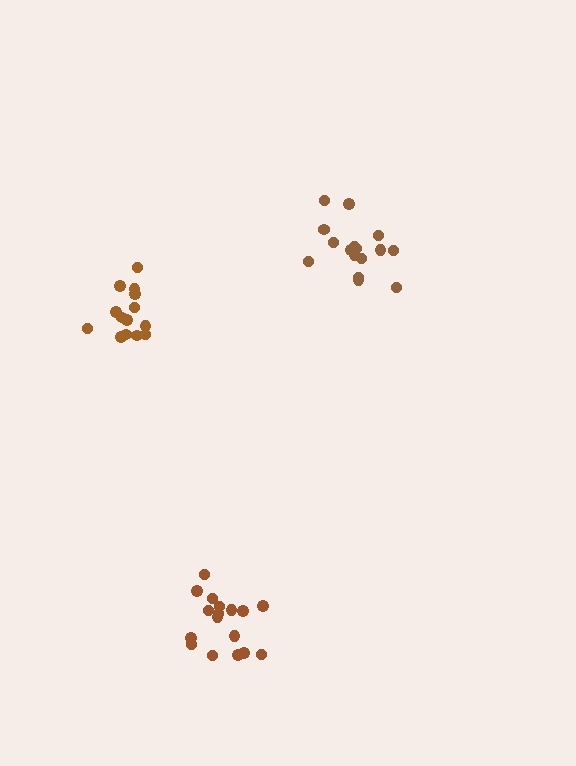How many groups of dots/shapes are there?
There are 3 groups.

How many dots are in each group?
Group 1: 16 dots, Group 2: 17 dots, Group 3: 14 dots (47 total).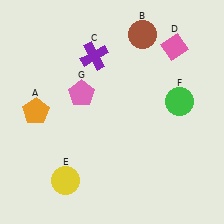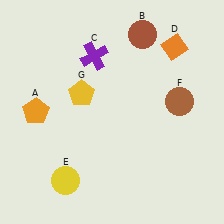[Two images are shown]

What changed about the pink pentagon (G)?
In Image 1, G is pink. In Image 2, it changed to yellow.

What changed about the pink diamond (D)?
In Image 1, D is pink. In Image 2, it changed to orange.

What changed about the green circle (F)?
In Image 1, F is green. In Image 2, it changed to brown.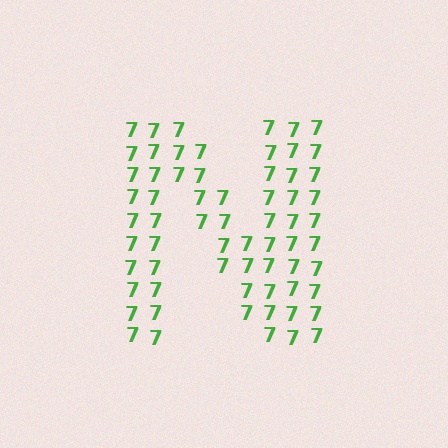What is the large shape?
The large shape is the letter N.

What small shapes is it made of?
It is made of small digit 7's.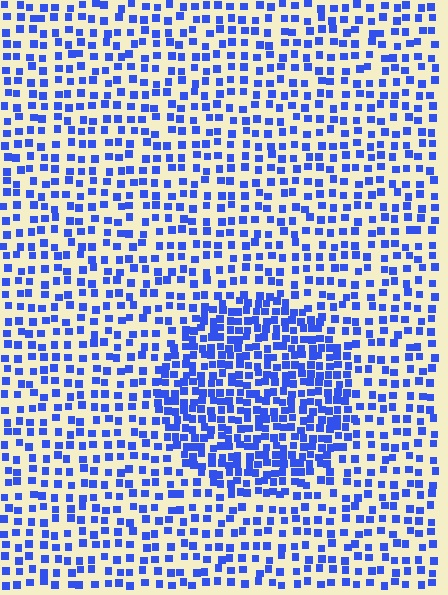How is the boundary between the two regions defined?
The boundary is defined by a change in element density (approximately 1.9x ratio). All elements are the same color, size, and shape.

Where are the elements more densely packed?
The elements are more densely packed inside the circle boundary.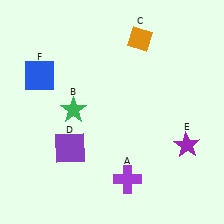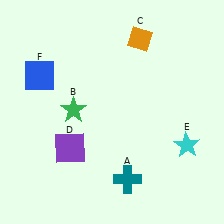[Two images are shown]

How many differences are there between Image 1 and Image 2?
There are 2 differences between the two images.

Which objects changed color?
A changed from purple to teal. E changed from purple to cyan.